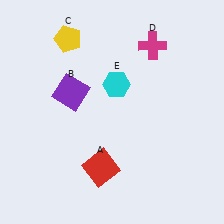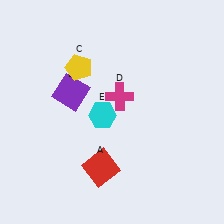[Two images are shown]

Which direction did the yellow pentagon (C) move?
The yellow pentagon (C) moved down.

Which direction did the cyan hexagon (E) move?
The cyan hexagon (E) moved down.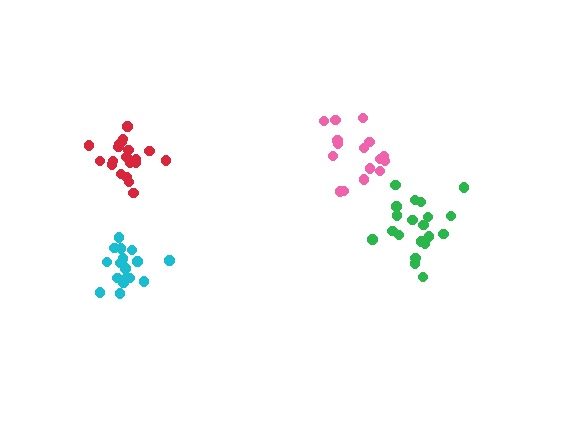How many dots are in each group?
Group 1: 18 dots, Group 2: 20 dots, Group 3: 17 dots, Group 4: 20 dots (75 total).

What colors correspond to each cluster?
The clusters are colored: cyan, red, pink, green.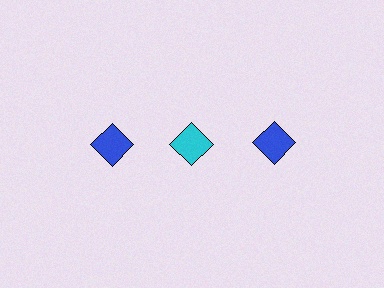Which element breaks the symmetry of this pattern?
The cyan diamond in the top row, second from left column breaks the symmetry. All other shapes are blue diamonds.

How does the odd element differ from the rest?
It has a different color: cyan instead of blue.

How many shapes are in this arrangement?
There are 3 shapes arranged in a grid pattern.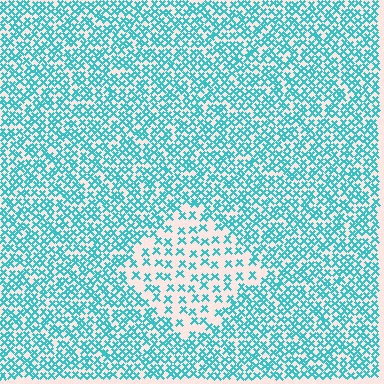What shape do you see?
I see a diamond.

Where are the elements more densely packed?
The elements are more densely packed outside the diamond boundary.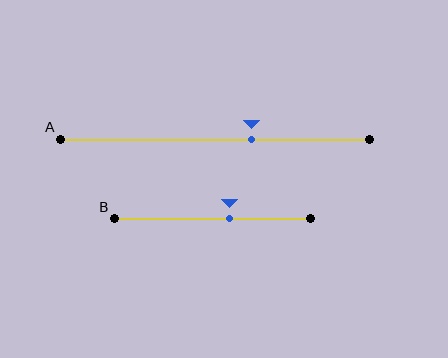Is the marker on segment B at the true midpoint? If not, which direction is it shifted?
No, the marker on segment B is shifted to the right by about 9% of the segment length.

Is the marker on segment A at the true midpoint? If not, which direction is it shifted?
No, the marker on segment A is shifted to the right by about 12% of the segment length.